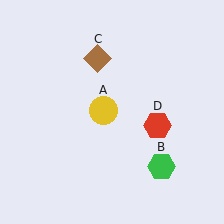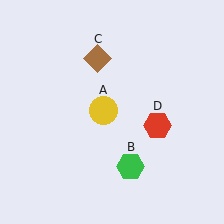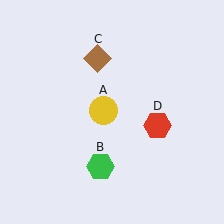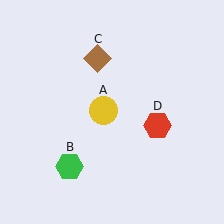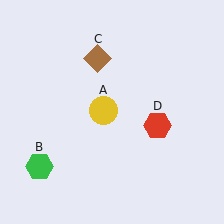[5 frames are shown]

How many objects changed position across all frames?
1 object changed position: green hexagon (object B).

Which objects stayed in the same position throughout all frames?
Yellow circle (object A) and brown diamond (object C) and red hexagon (object D) remained stationary.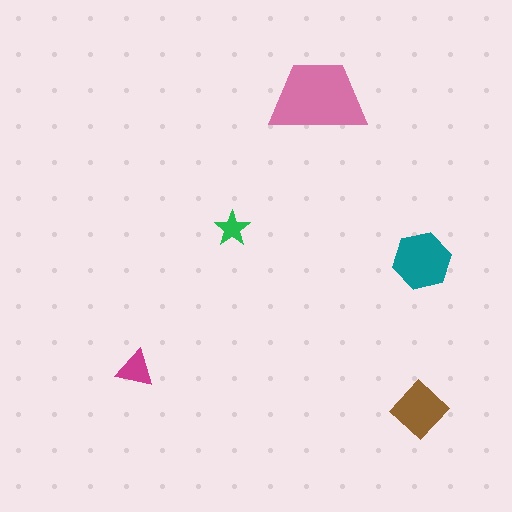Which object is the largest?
The pink trapezoid.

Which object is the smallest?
The green star.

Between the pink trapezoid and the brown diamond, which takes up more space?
The pink trapezoid.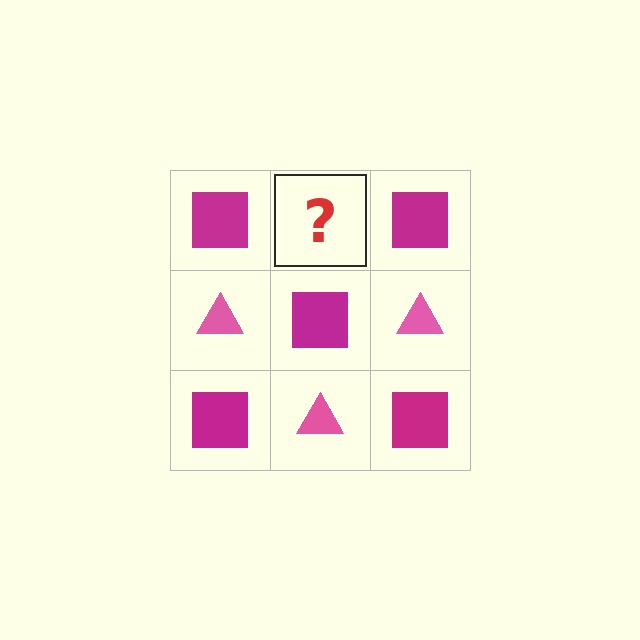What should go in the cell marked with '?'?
The missing cell should contain a pink triangle.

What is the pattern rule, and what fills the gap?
The rule is that it alternates magenta square and pink triangle in a checkerboard pattern. The gap should be filled with a pink triangle.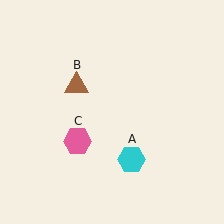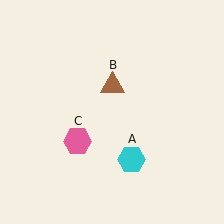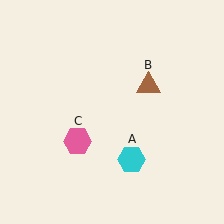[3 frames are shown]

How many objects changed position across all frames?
1 object changed position: brown triangle (object B).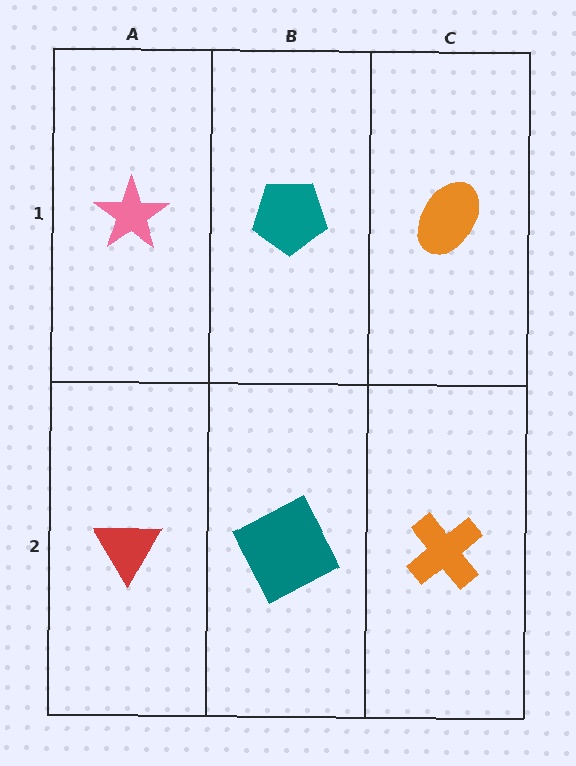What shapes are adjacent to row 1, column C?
An orange cross (row 2, column C), a teal pentagon (row 1, column B).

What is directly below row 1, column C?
An orange cross.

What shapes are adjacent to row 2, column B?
A teal pentagon (row 1, column B), a red triangle (row 2, column A), an orange cross (row 2, column C).